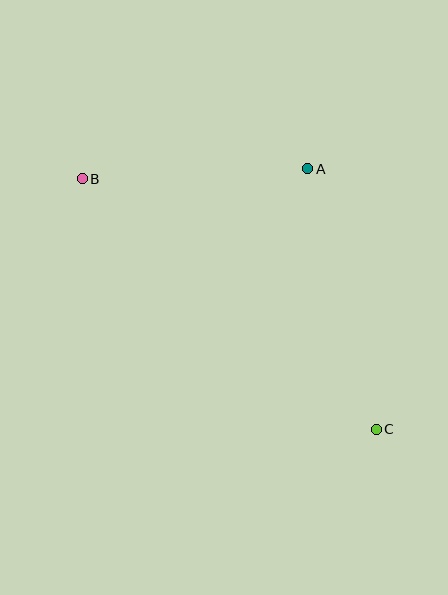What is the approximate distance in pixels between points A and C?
The distance between A and C is approximately 270 pixels.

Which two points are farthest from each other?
Points B and C are farthest from each other.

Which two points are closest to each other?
Points A and B are closest to each other.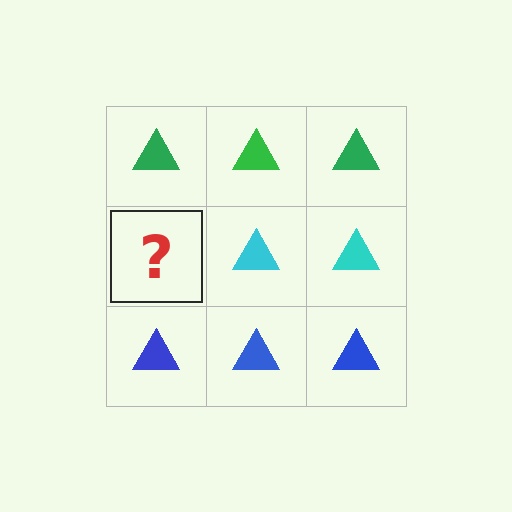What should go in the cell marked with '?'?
The missing cell should contain a cyan triangle.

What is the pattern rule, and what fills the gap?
The rule is that each row has a consistent color. The gap should be filled with a cyan triangle.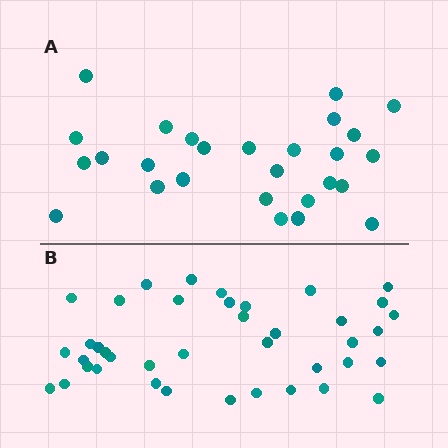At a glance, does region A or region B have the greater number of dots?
Region B (the bottom region) has more dots.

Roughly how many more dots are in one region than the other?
Region B has approximately 15 more dots than region A.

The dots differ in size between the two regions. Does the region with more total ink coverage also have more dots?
No. Region A has more total ink coverage because its dots are larger, but region B actually contains more individual dots. Total area can be misleading — the number of items is what matters here.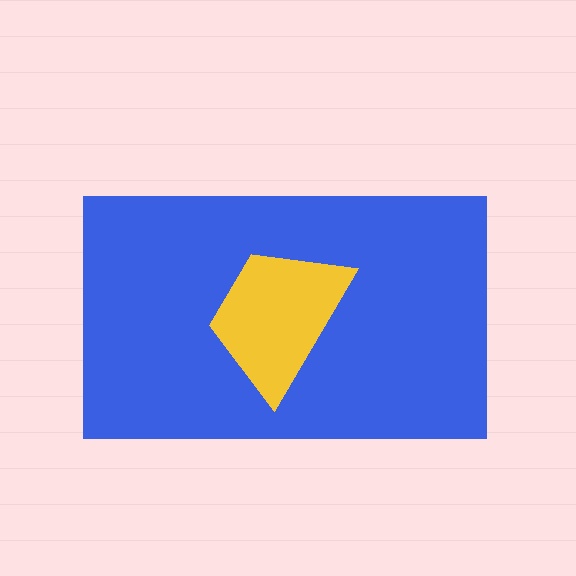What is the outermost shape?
The blue rectangle.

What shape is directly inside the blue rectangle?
The yellow trapezoid.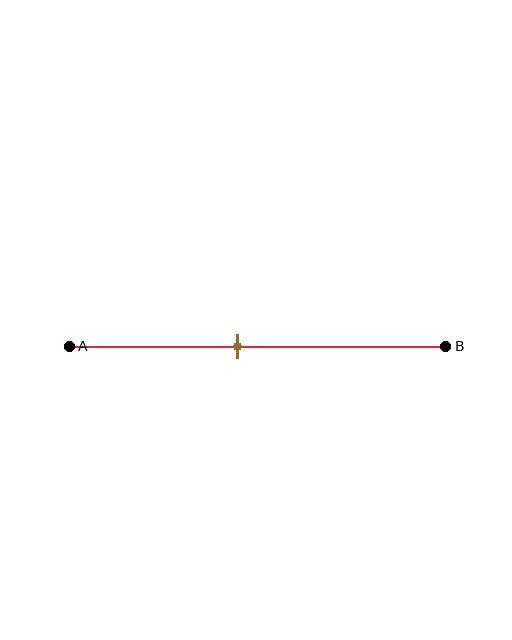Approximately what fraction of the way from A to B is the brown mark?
The brown mark is approximately 45% of the way from A to B.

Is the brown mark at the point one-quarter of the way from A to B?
No, the mark is at about 45% from A, not at the 25% one-quarter point.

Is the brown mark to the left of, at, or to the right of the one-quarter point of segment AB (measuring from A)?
The brown mark is to the right of the one-quarter point of segment AB.